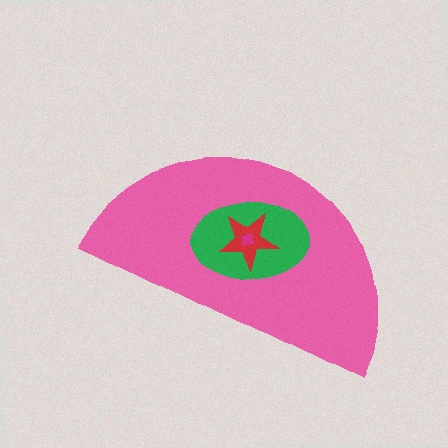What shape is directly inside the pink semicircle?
The green ellipse.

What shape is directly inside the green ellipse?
The red star.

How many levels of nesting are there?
4.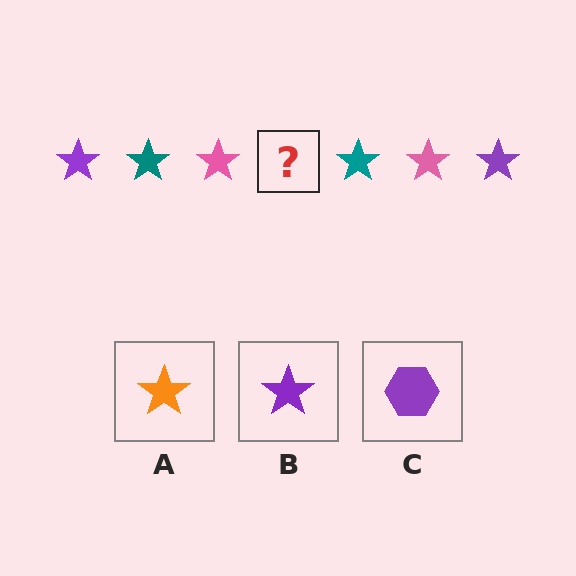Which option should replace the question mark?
Option B.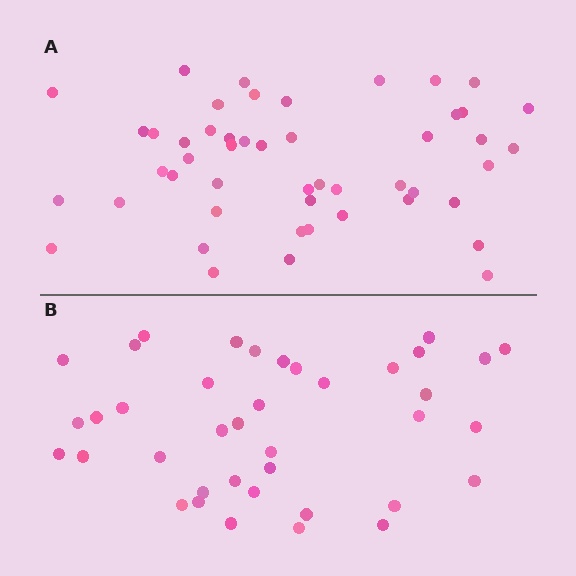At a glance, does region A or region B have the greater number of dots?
Region A (the top region) has more dots.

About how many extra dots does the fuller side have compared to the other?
Region A has roughly 10 or so more dots than region B.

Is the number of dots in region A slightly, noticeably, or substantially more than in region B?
Region A has noticeably more, but not dramatically so. The ratio is roughly 1.3 to 1.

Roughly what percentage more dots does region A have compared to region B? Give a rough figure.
About 25% more.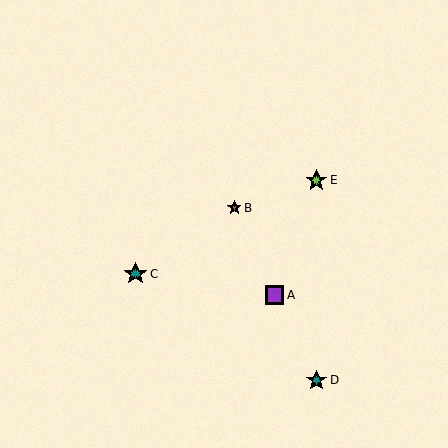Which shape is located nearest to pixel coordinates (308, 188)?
The lime star (labeled E) at (316, 180) is nearest to that location.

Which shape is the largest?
The teal star (labeled C) is the largest.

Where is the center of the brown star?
The center of the brown star is at (234, 208).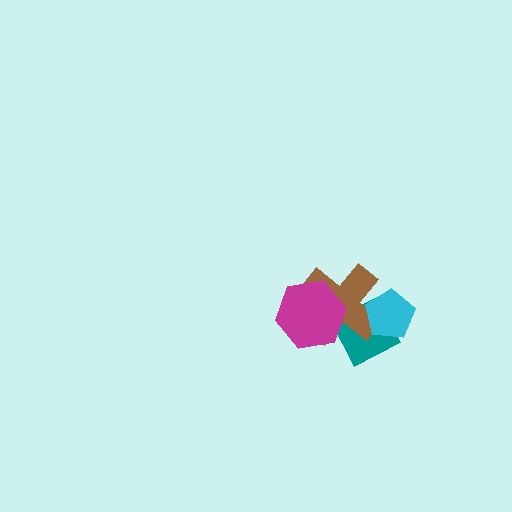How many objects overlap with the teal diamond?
3 objects overlap with the teal diamond.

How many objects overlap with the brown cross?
3 objects overlap with the brown cross.